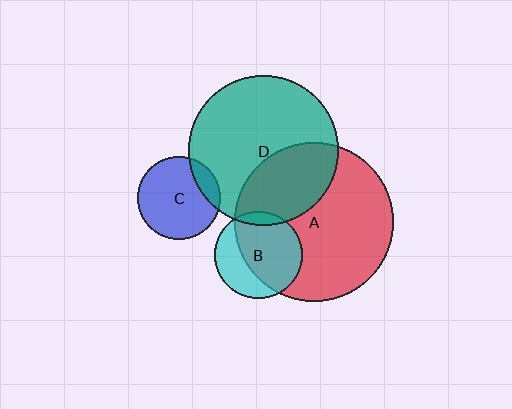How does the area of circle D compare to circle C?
Approximately 3.3 times.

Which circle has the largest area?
Circle A (red).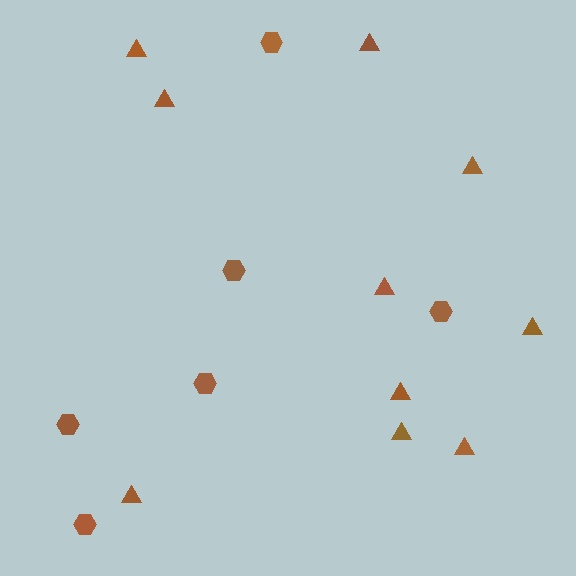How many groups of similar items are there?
There are 2 groups: one group of triangles (10) and one group of hexagons (6).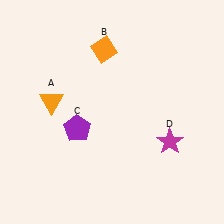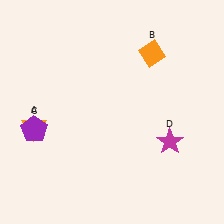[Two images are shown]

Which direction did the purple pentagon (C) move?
The purple pentagon (C) moved left.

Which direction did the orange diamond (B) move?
The orange diamond (B) moved right.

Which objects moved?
The objects that moved are: the orange triangle (A), the orange diamond (B), the purple pentagon (C).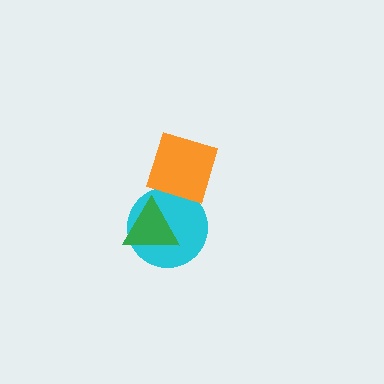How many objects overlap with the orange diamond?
1 object overlaps with the orange diamond.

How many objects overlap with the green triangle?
1 object overlaps with the green triangle.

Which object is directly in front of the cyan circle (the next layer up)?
The green triangle is directly in front of the cyan circle.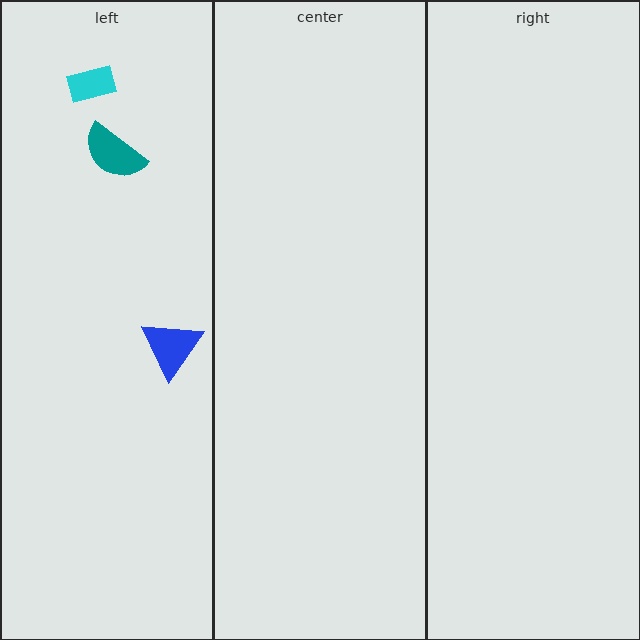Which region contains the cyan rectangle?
The left region.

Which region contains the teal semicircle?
The left region.